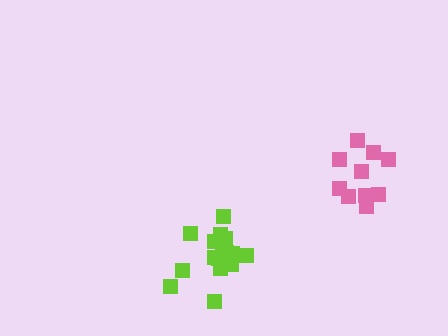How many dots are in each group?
Group 1: 10 dots, Group 2: 16 dots (26 total).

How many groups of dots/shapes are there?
There are 2 groups.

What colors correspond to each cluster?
The clusters are colored: pink, lime.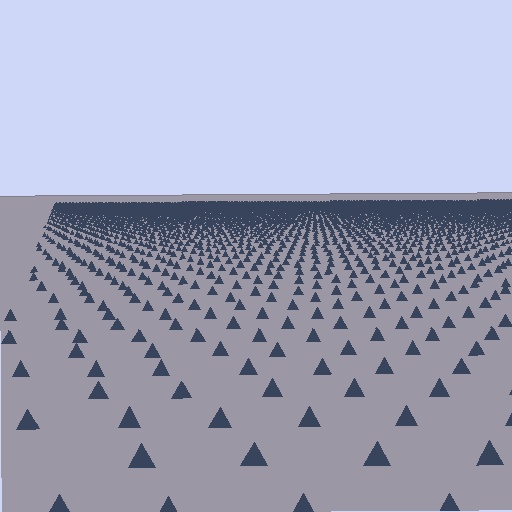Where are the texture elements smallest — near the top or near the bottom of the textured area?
Near the top.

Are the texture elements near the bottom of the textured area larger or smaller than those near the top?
Larger. Near the bottom, elements are closer to the viewer and appear at a bigger on-screen size.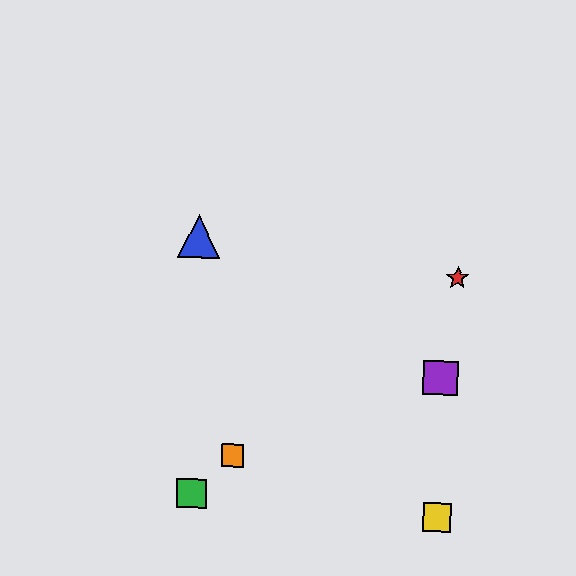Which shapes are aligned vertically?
The blue triangle, the green square are aligned vertically.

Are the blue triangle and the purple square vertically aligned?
No, the blue triangle is at x≈199 and the purple square is at x≈440.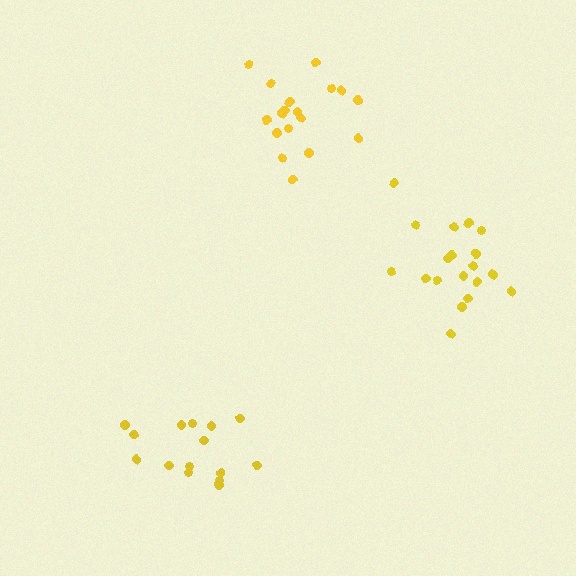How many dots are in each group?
Group 1: 19 dots, Group 2: 18 dots, Group 3: 15 dots (52 total).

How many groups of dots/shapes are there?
There are 3 groups.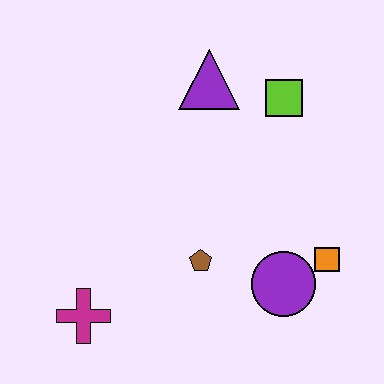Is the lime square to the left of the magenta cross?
No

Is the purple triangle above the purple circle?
Yes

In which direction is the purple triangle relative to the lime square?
The purple triangle is to the left of the lime square.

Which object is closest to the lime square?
The purple triangle is closest to the lime square.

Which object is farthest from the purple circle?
The purple triangle is farthest from the purple circle.